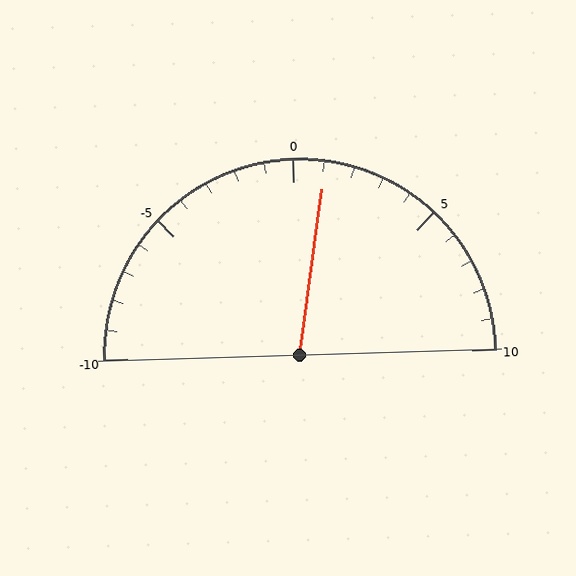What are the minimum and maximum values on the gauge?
The gauge ranges from -10 to 10.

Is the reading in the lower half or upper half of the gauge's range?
The reading is in the upper half of the range (-10 to 10).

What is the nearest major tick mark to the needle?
The nearest major tick mark is 0.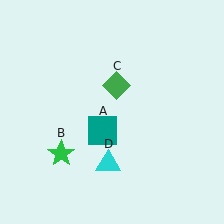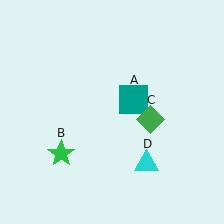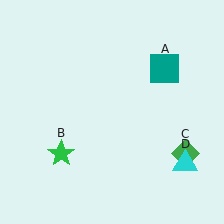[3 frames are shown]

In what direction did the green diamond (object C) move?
The green diamond (object C) moved down and to the right.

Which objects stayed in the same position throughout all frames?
Green star (object B) remained stationary.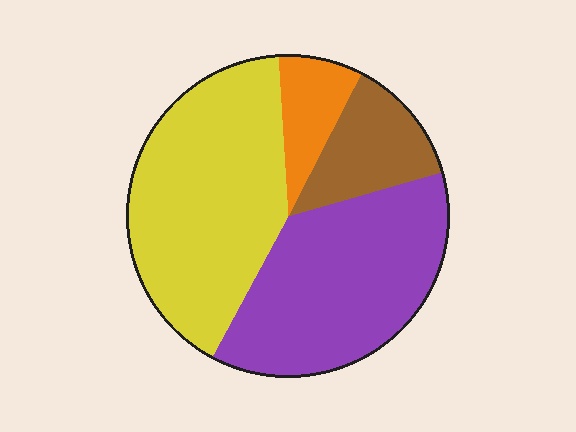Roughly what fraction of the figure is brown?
Brown takes up less than a sixth of the figure.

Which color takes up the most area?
Yellow, at roughly 40%.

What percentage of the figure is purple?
Purple takes up between a third and a half of the figure.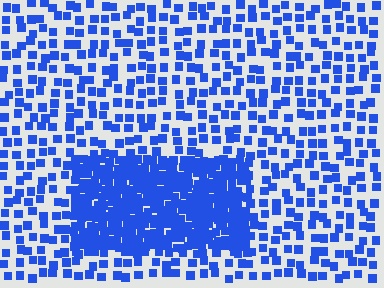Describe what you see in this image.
The image contains small blue elements arranged at two different densities. A rectangle-shaped region is visible where the elements are more densely packed than the surrounding area.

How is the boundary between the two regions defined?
The boundary is defined by a change in element density (approximately 2.9x ratio). All elements are the same color, size, and shape.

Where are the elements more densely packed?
The elements are more densely packed inside the rectangle boundary.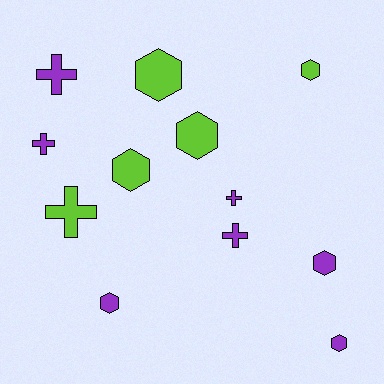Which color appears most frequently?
Purple, with 7 objects.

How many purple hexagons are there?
There are 3 purple hexagons.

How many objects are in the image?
There are 12 objects.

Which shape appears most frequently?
Hexagon, with 7 objects.